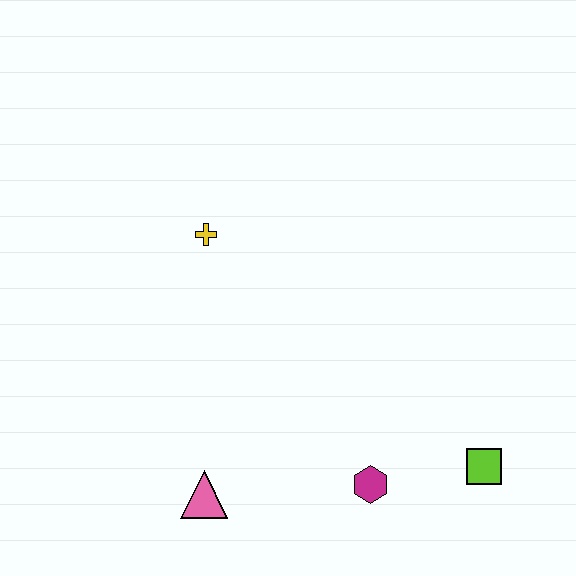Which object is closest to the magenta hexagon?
The lime square is closest to the magenta hexagon.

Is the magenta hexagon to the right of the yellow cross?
Yes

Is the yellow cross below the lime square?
No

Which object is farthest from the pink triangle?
The lime square is farthest from the pink triangle.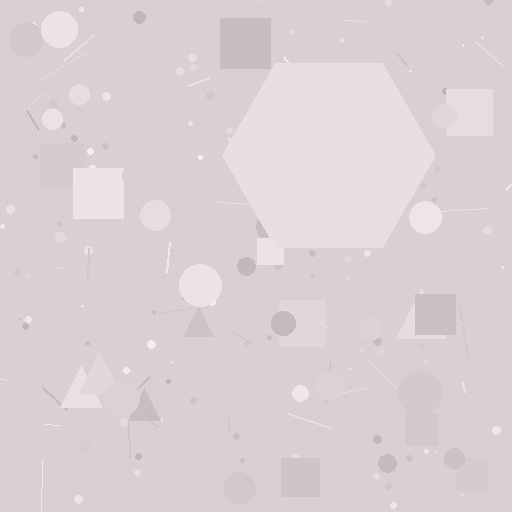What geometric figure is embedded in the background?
A hexagon is embedded in the background.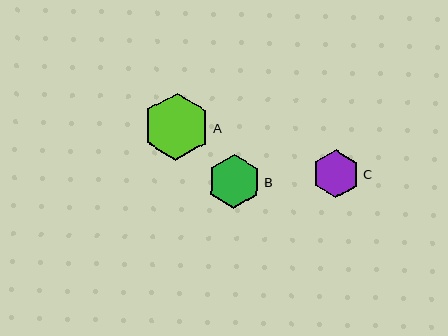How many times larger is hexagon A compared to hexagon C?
Hexagon A is approximately 1.4 times the size of hexagon C.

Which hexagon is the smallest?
Hexagon C is the smallest with a size of approximately 48 pixels.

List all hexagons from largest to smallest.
From largest to smallest: A, B, C.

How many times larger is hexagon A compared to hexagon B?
Hexagon A is approximately 1.3 times the size of hexagon B.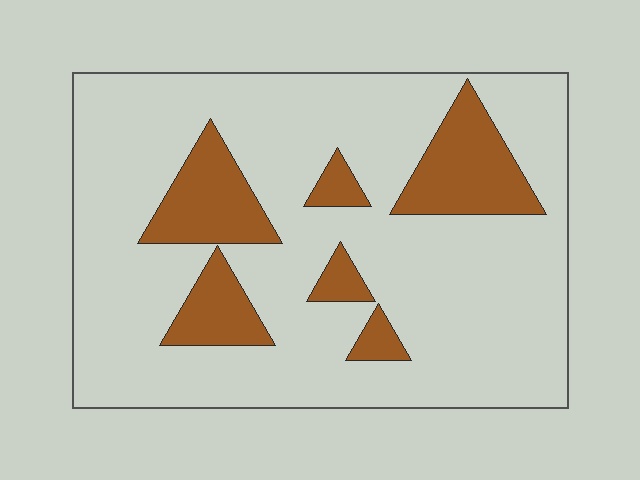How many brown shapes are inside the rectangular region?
6.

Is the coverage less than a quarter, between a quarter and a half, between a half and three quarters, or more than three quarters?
Less than a quarter.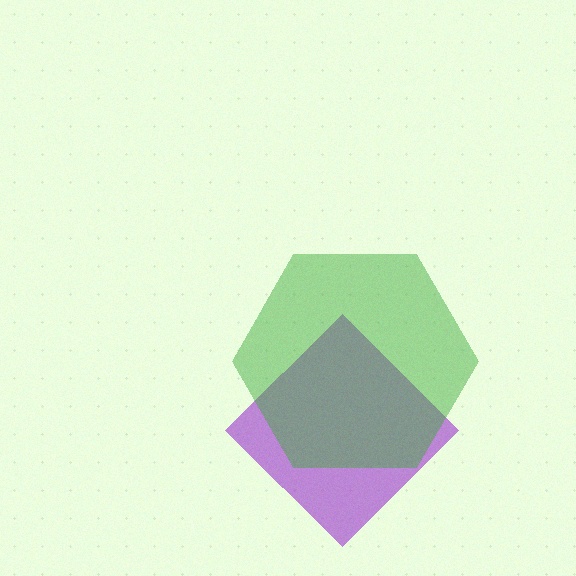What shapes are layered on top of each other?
The layered shapes are: a purple diamond, a green hexagon.